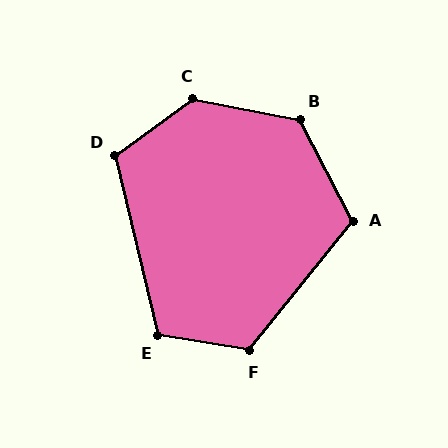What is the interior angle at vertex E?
Approximately 113 degrees (obtuse).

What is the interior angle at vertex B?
Approximately 128 degrees (obtuse).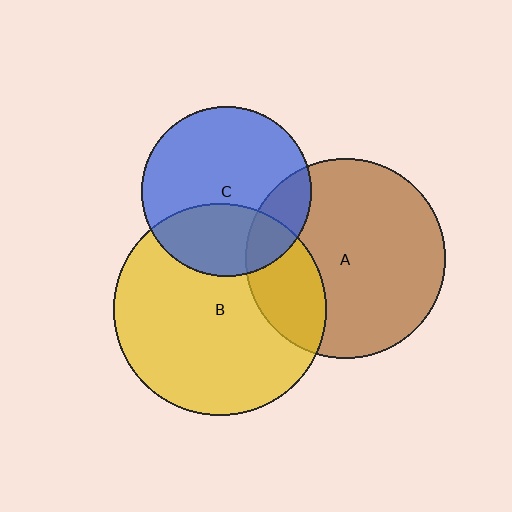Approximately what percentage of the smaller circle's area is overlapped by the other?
Approximately 20%.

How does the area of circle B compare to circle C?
Approximately 1.6 times.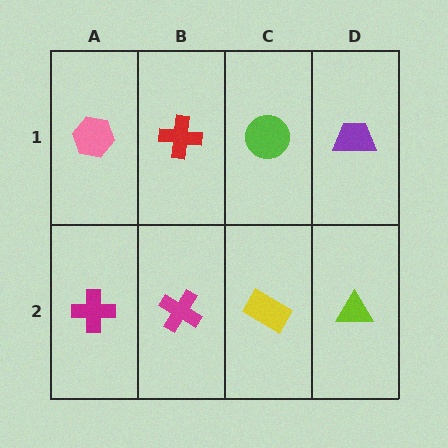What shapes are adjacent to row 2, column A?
A pink hexagon (row 1, column A), a magenta cross (row 2, column B).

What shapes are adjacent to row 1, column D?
A lime triangle (row 2, column D), a lime circle (row 1, column C).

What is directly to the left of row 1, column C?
A red cross.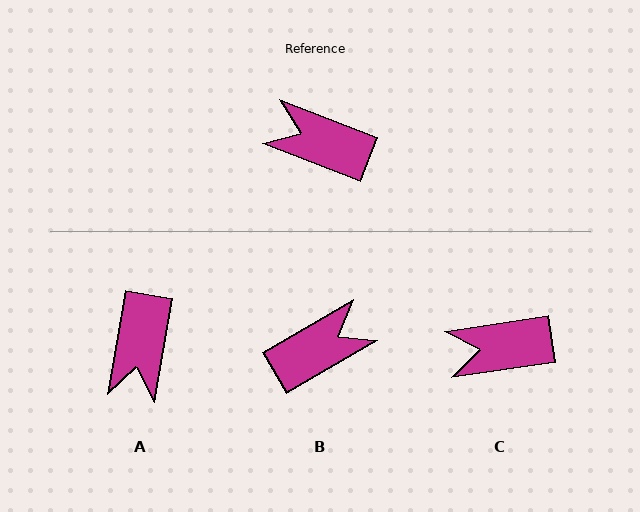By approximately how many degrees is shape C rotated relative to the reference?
Approximately 30 degrees counter-clockwise.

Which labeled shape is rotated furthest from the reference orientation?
B, about 129 degrees away.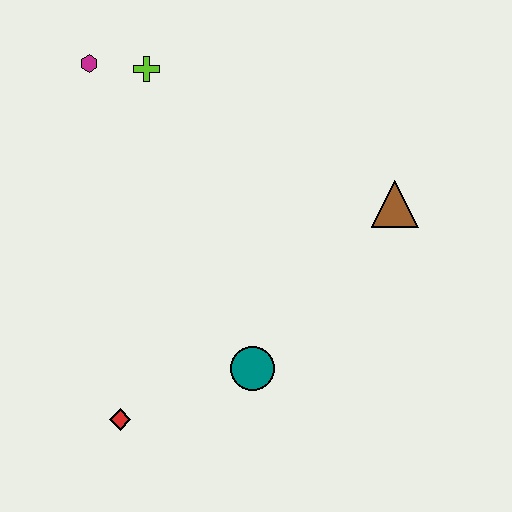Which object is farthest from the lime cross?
The red diamond is farthest from the lime cross.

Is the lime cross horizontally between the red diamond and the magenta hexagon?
No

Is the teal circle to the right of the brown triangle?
No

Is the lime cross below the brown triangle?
No